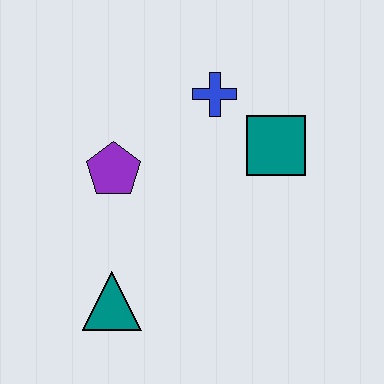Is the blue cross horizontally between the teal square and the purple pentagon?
Yes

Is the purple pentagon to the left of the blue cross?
Yes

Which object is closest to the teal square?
The blue cross is closest to the teal square.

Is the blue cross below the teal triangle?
No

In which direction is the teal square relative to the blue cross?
The teal square is to the right of the blue cross.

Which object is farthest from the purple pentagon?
The teal square is farthest from the purple pentagon.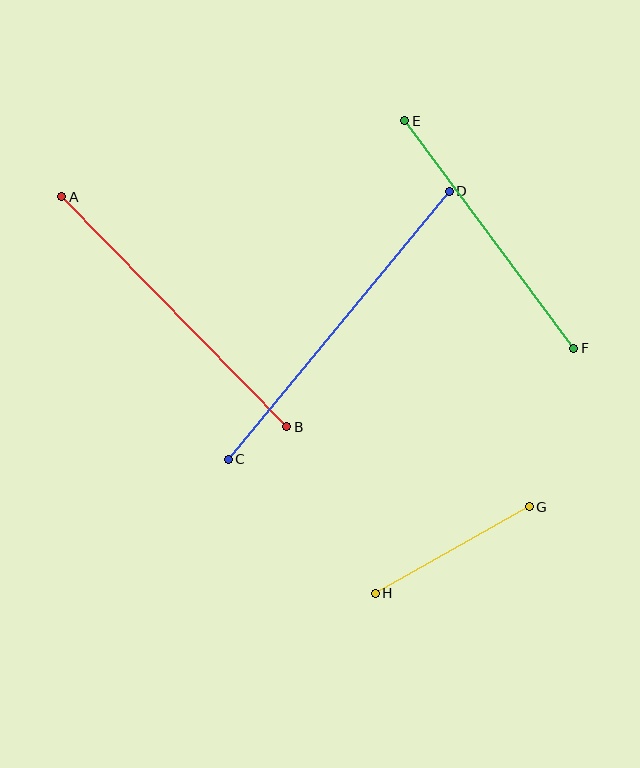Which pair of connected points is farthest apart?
Points C and D are farthest apart.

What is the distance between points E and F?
The distance is approximately 283 pixels.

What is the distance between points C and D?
The distance is approximately 348 pixels.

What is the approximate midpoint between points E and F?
The midpoint is at approximately (489, 235) pixels.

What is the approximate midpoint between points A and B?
The midpoint is at approximately (174, 312) pixels.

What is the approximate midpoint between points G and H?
The midpoint is at approximately (452, 550) pixels.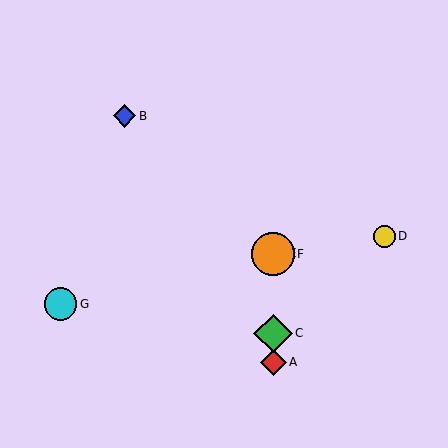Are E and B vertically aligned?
No, E is at x≈273 and B is at x≈124.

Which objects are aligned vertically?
Objects A, C, E, F are aligned vertically.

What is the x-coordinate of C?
Object C is at x≈273.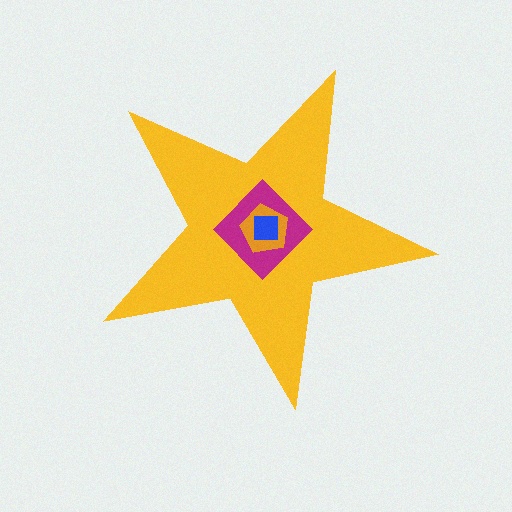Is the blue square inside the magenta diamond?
Yes.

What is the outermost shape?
The yellow star.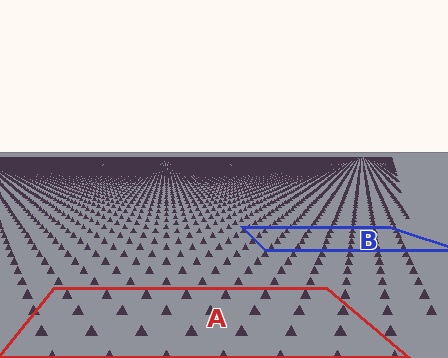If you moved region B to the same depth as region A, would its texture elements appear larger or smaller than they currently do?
They would appear larger. At a closer depth, the same texture elements are projected at a bigger on-screen size.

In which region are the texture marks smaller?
The texture marks are smaller in region B, because it is farther away.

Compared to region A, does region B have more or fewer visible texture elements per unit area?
Region B has more texture elements per unit area — they are packed more densely because it is farther away.